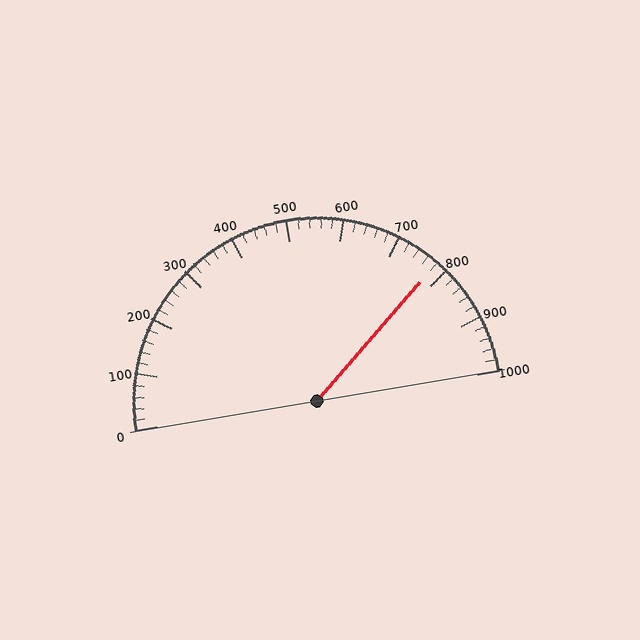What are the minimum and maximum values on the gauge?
The gauge ranges from 0 to 1000.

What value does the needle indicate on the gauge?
The needle indicates approximately 780.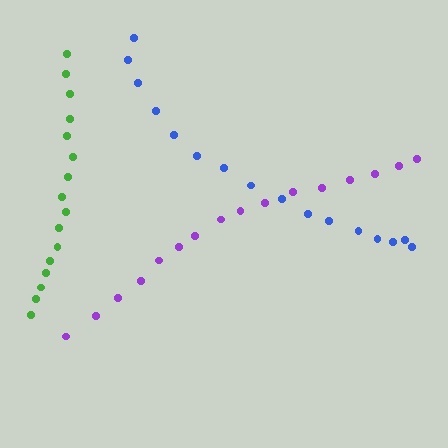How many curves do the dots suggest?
There are 3 distinct paths.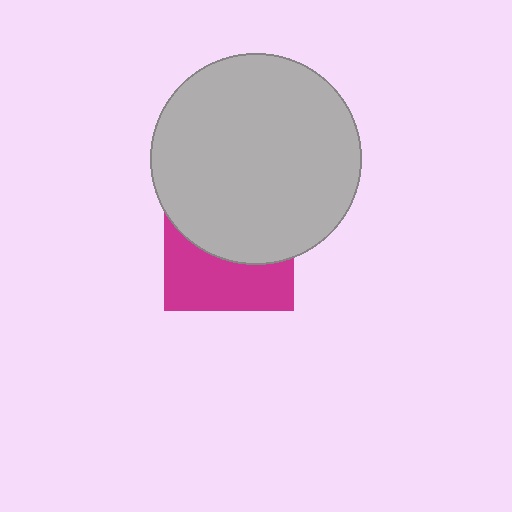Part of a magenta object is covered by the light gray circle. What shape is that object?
It is a square.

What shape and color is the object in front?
The object in front is a light gray circle.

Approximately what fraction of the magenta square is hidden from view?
Roughly 55% of the magenta square is hidden behind the light gray circle.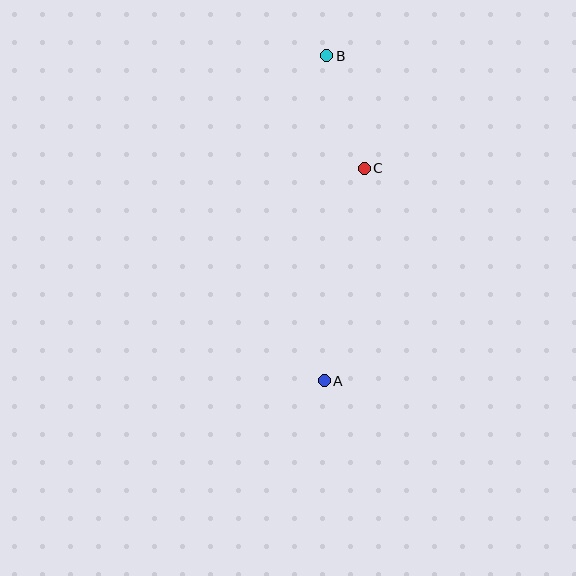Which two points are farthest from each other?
Points A and B are farthest from each other.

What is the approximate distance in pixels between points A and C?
The distance between A and C is approximately 216 pixels.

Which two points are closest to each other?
Points B and C are closest to each other.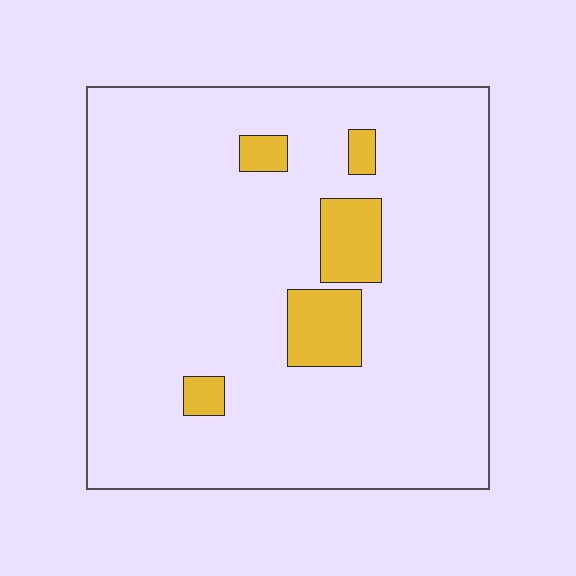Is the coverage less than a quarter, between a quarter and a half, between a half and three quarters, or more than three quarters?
Less than a quarter.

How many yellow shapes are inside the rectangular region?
5.